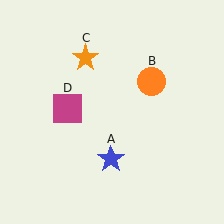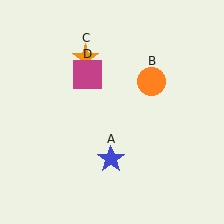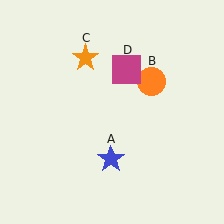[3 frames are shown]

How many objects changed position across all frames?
1 object changed position: magenta square (object D).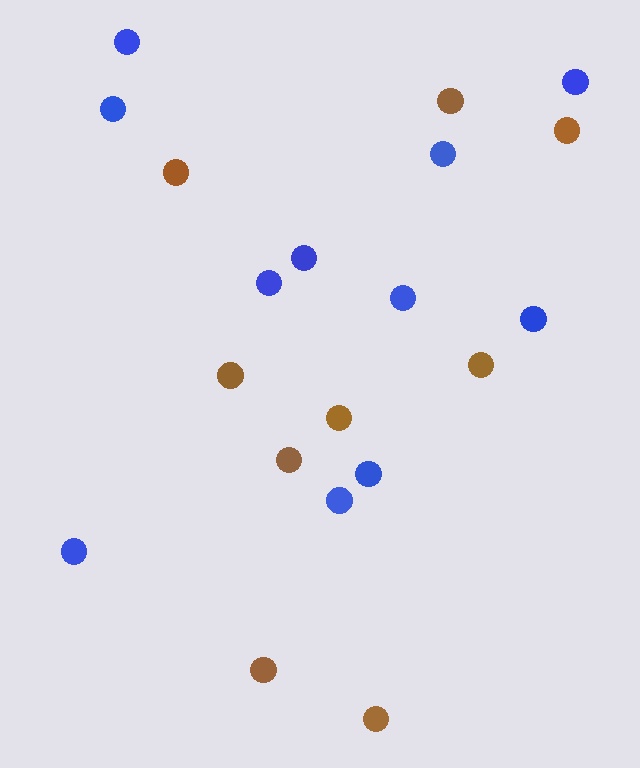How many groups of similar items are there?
There are 2 groups: one group of blue circles (11) and one group of brown circles (9).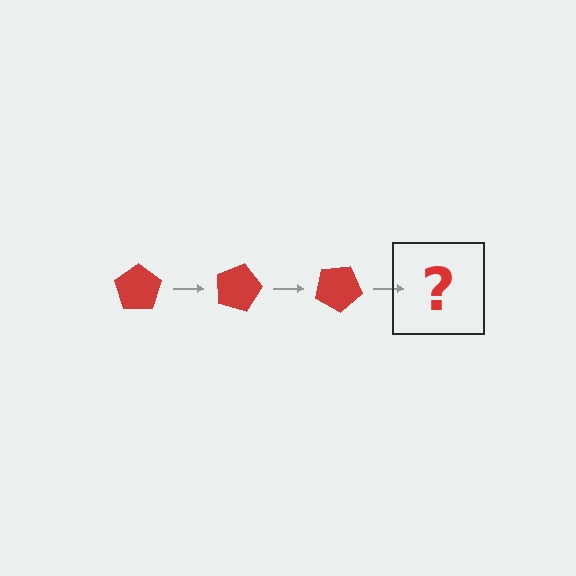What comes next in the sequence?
The next element should be a red pentagon rotated 45 degrees.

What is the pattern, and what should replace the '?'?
The pattern is that the pentagon rotates 15 degrees each step. The '?' should be a red pentagon rotated 45 degrees.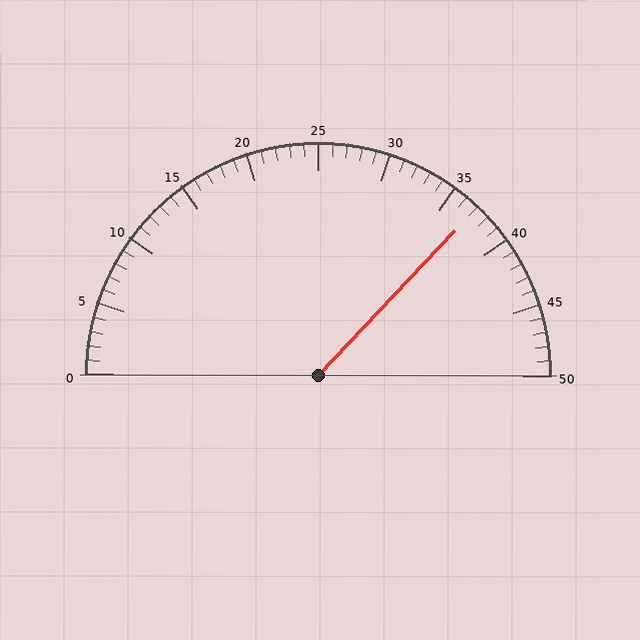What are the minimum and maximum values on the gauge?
The gauge ranges from 0 to 50.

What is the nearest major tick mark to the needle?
The nearest major tick mark is 35.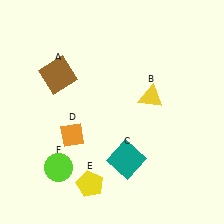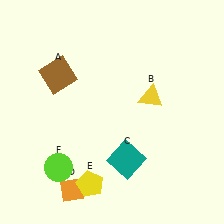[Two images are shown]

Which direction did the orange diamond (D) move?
The orange diamond (D) moved down.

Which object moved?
The orange diamond (D) moved down.